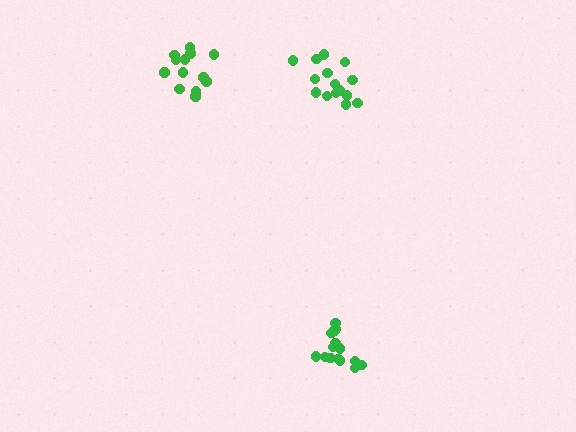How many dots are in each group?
Group 1: 14 dots, Group 2: 15 dots, Group 3: 15 dots (44 total).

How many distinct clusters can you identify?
There are 3 distinct clusters.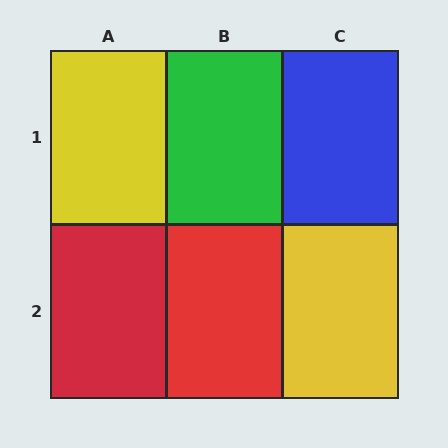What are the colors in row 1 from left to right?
Yellow, green, blue.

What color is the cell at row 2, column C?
Yellow.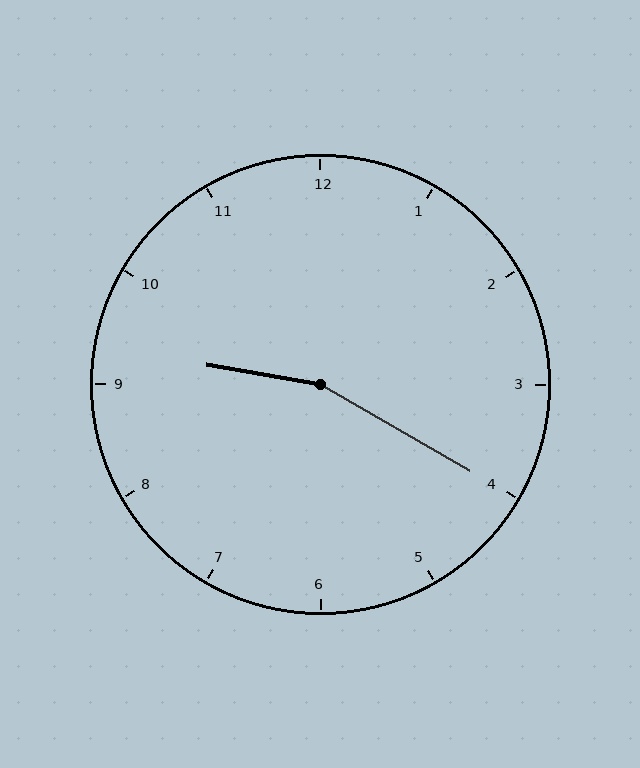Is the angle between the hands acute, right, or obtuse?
It is obtuse.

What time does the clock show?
9:20.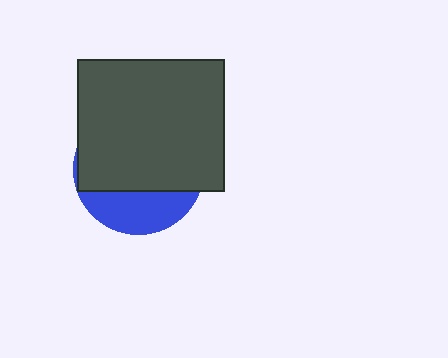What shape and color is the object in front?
The object in front is a dark gray rectangle.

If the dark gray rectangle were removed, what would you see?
You would see the complete blue circle.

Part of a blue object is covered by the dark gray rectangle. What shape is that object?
It is a circle.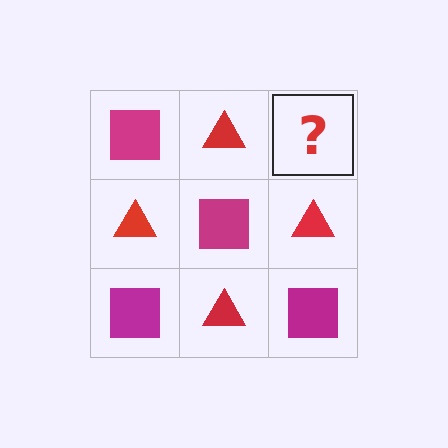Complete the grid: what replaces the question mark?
The question mark should be replaced with a magenta square.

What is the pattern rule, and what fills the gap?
The rule is that it alternates magenta square and red triangle in a checkerboard pattern. The gap should be filled with a magenta square.